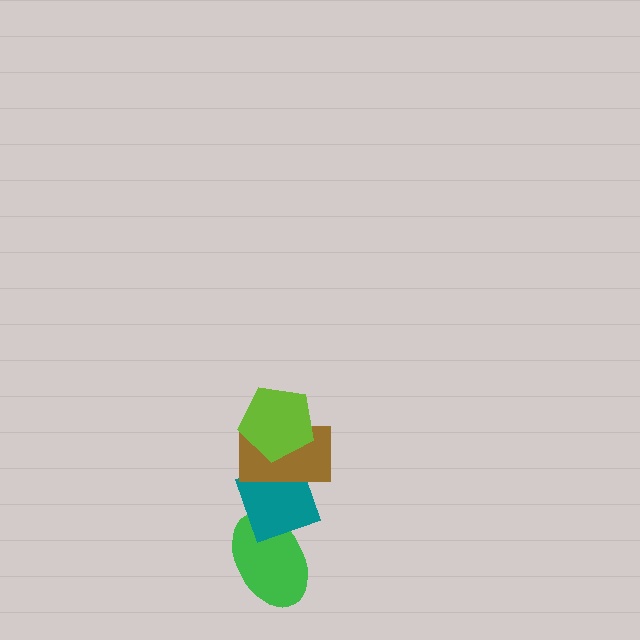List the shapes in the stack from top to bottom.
From top to bottom: the lime pentagon, the brown rectangle, the teal diamond, the green ellipse.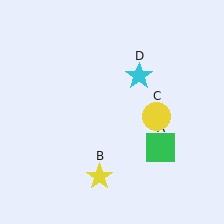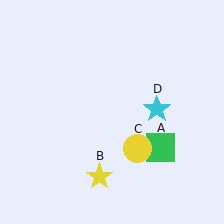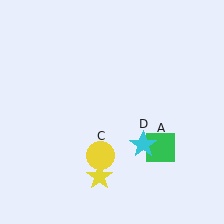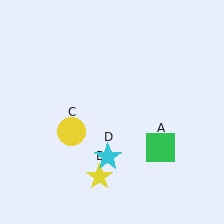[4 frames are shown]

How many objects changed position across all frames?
2 objects changed position: yellow circle (object C), cyan star (object D).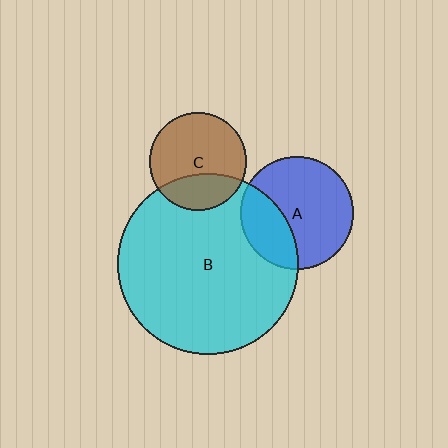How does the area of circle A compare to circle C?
Approximately 1.3 times.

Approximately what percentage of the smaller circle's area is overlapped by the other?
Approximately 30%.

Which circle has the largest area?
Circle B (cyan).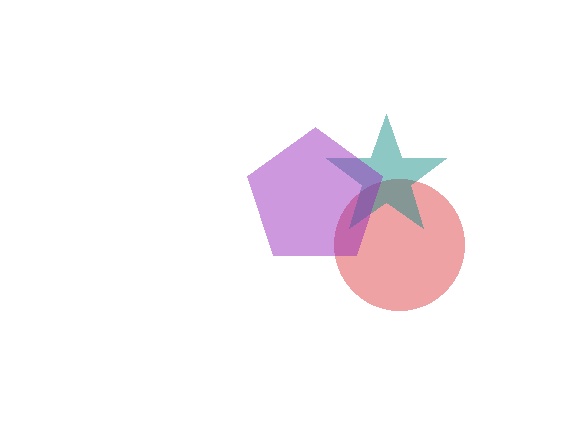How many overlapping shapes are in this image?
There are 3 overlapping shapes in the image.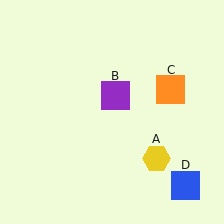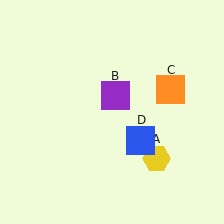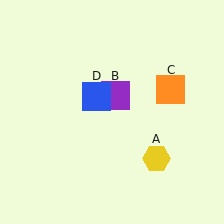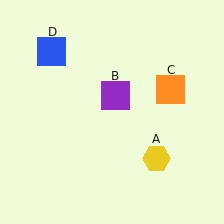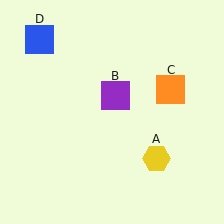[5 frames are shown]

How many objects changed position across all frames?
1 object changed position: blue square (object D).